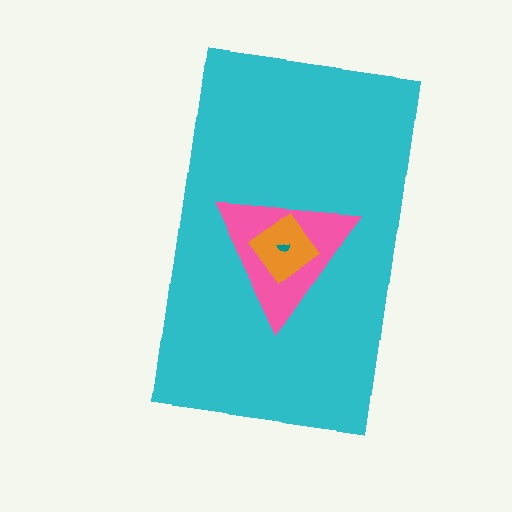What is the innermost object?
The teal semicircle.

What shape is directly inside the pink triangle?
The orange diamond.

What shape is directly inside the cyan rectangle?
The pink triangle.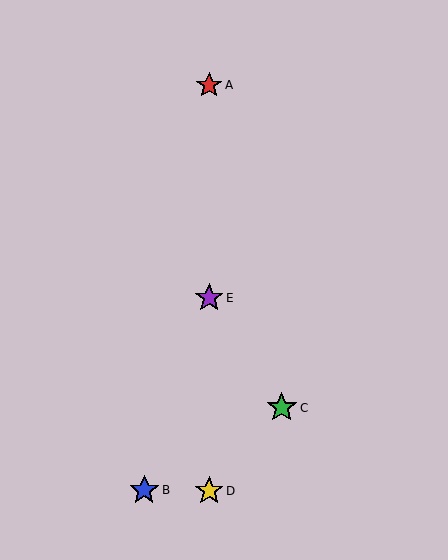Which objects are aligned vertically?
Objects A, D, E are aligned vertically.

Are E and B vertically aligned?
No, E is at x≈209 and B is at x≈144.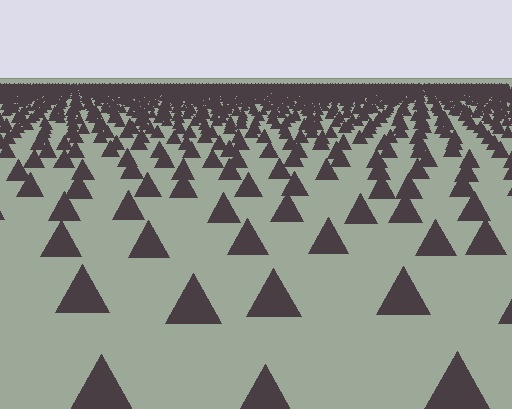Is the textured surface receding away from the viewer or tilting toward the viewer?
The surface is receding away from the viewer. Texture elements get smaller and denser toward the top.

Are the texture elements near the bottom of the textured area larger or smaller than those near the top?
Larger. Near the bottom, elements are closer to the viewer and appear at a bigger on-screen size.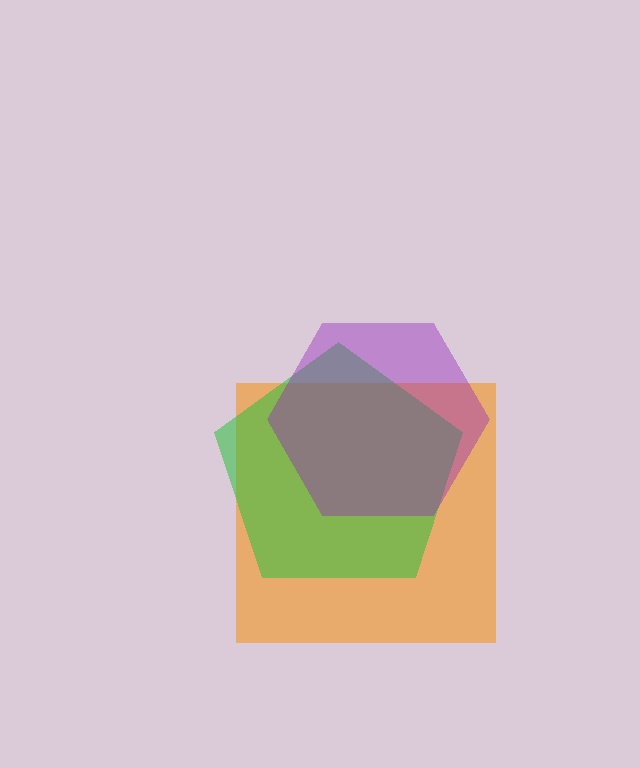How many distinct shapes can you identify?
There are 3 distinct shapes: an orange square, a green pentagon, a purple hexagon.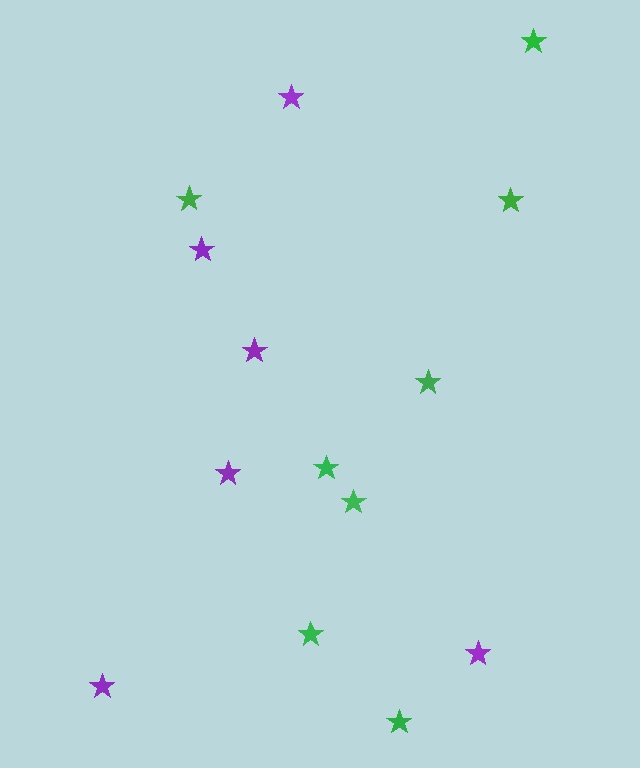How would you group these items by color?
There are 2 groups: one group of purple stars (6) and one group of green stars (8).